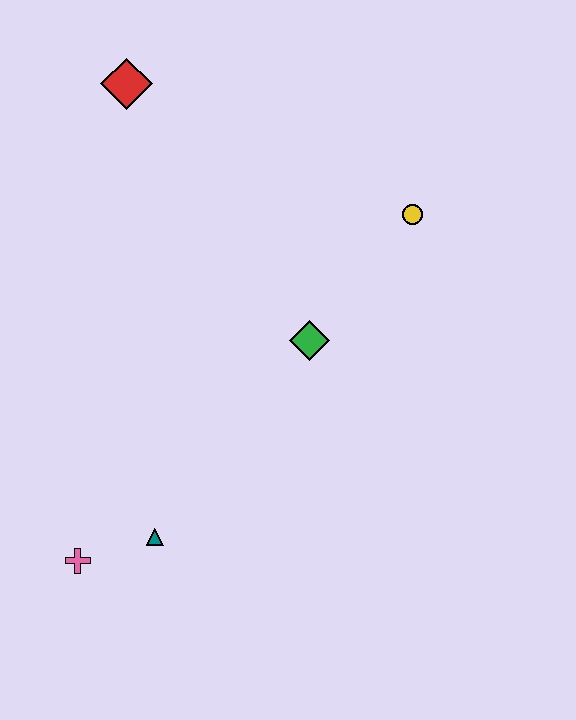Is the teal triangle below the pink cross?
No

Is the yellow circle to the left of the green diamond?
No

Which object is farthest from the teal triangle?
The red diamond is farthest from the teal triangle.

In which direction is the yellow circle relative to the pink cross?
The yellow circle is above the pink cross.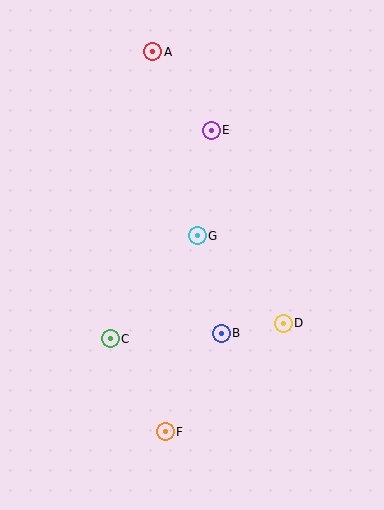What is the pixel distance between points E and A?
The distance between E and A is 98 pixels.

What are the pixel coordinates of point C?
Point C is at (110, 339).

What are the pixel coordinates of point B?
Point B is at (221, 333).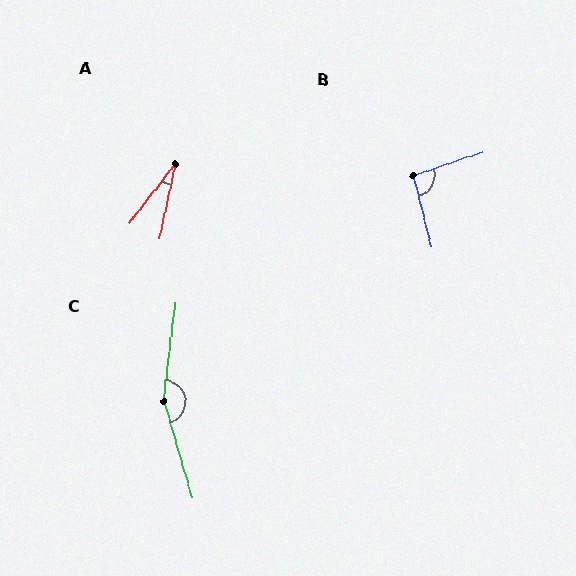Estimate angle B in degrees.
Approximately 94 degrees.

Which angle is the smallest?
A, at approximately 26 degrees.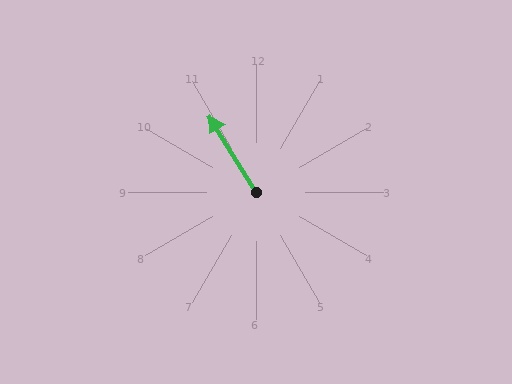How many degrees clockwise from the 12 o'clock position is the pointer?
Approximately 328 degrees.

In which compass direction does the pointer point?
Northwest.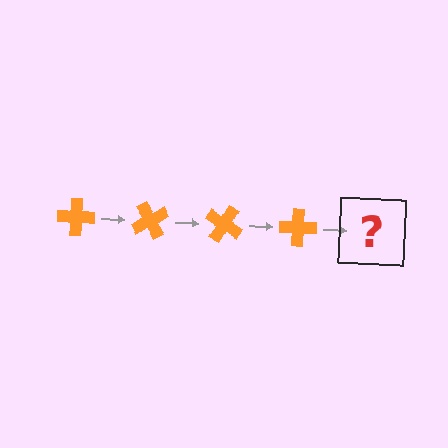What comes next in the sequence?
The next element should be an orange cross rotated 240 degrees.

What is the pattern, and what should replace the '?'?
The pattern is that the cross rotates 60 degrees each step. The '?' should be an orange cross rotated 240 degrees.